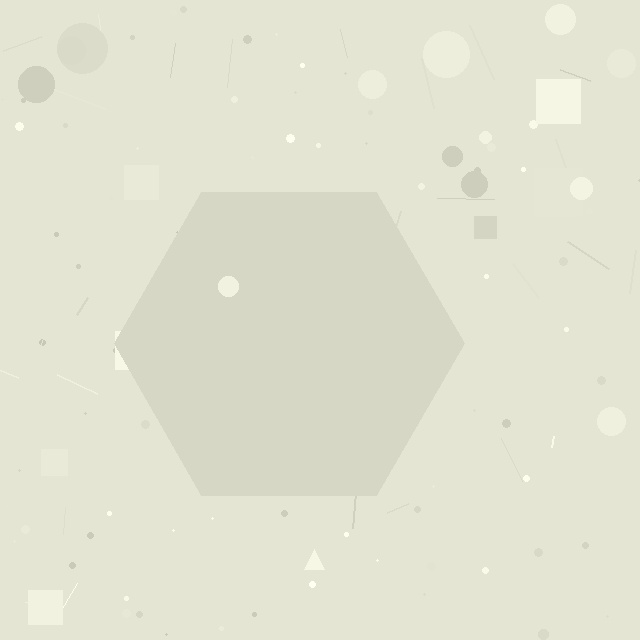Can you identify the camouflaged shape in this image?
The camouflaged shape is a hexagon.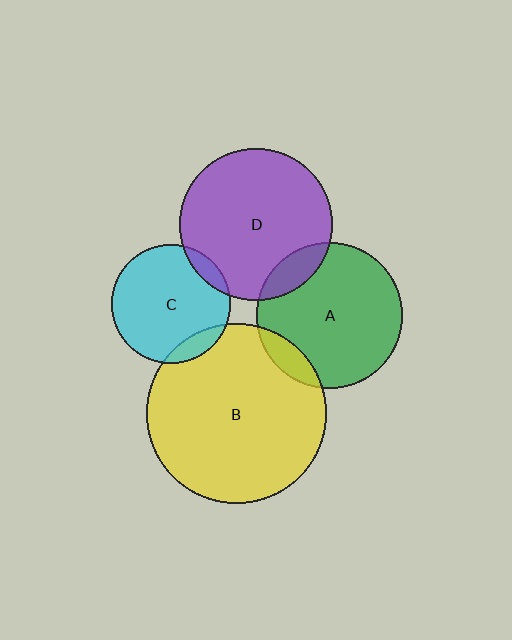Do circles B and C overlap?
Yes.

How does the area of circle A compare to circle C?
Approximately 1.5 times.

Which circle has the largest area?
Circle B (yellow).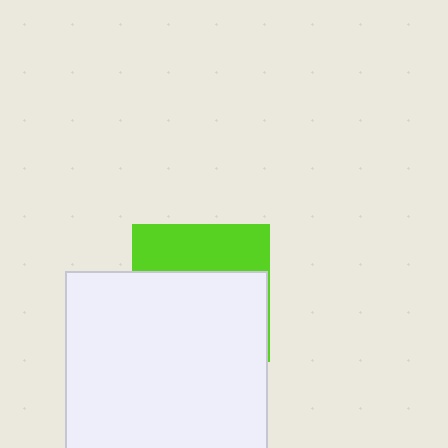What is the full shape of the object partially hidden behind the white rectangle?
The partially hidden object is a lime square.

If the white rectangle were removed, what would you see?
You would see the complete lime square.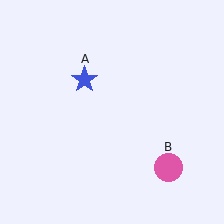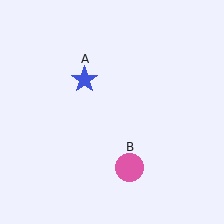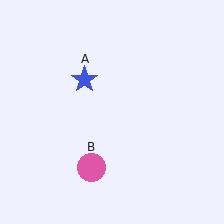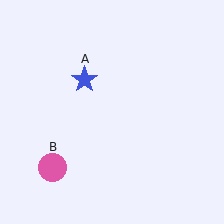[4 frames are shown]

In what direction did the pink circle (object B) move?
The pink circle (object B) moved left.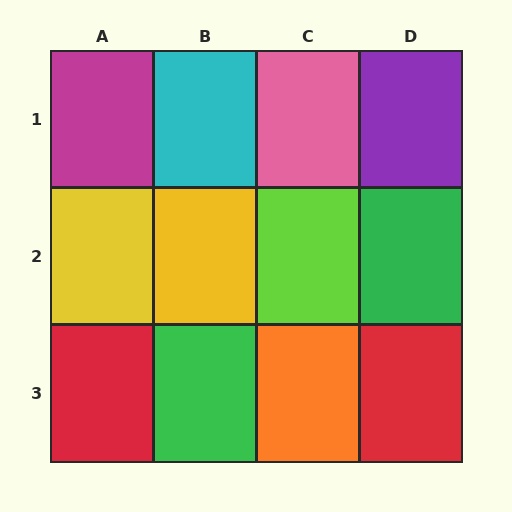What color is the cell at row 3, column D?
Red.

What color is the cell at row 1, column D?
Purple.